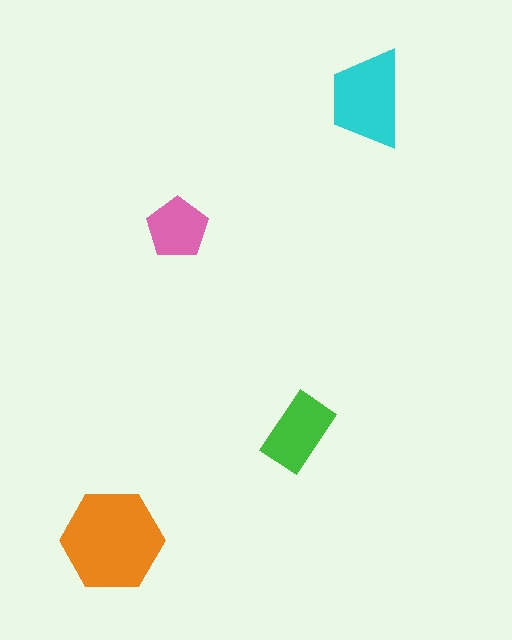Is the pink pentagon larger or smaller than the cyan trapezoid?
Smaller.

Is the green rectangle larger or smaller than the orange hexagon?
Smaller.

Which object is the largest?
The orange hexagon.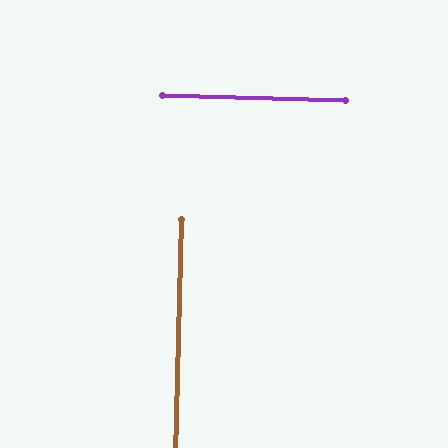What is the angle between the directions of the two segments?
Approximately 90 degrees.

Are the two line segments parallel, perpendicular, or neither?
Perpendicular — they meet at approximately 90°.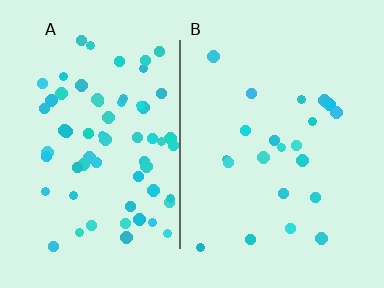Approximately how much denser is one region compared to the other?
Approximately 3.0× — region A over region B.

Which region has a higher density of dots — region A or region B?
A (the left).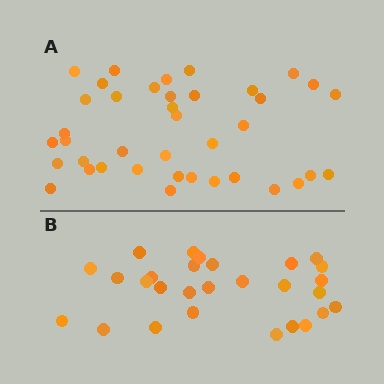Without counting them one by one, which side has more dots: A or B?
Region A (the top region) has more dots.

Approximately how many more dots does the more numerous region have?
Region A has roughly 12 or so more dots than region B.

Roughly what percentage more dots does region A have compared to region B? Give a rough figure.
About 40% more.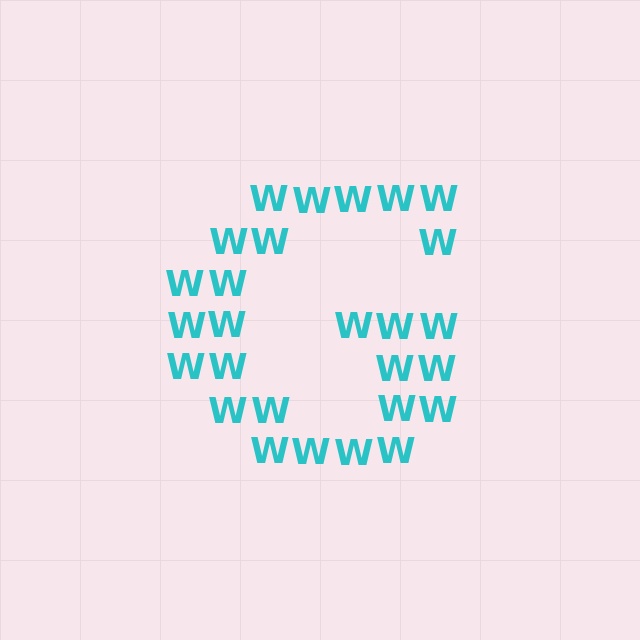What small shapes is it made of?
It is made of small letter W's.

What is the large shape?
The large shape is the letter G.